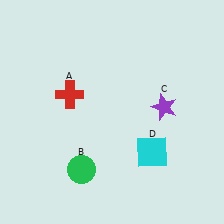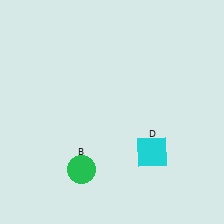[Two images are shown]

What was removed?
The red cross (A), the purple star (C) were removed in Image 2.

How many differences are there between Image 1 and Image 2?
There are 2 differences between the two images.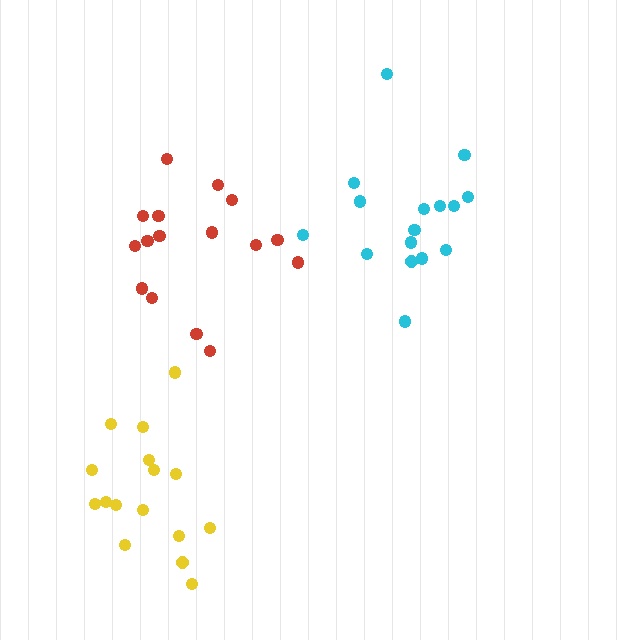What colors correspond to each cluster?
The clusters are colored: cyan, yellow, red.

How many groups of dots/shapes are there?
There are 3 groups.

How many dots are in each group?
Group 1: 16 dots, Group 2: 16 dots, Group 3: 16 dots (48 total).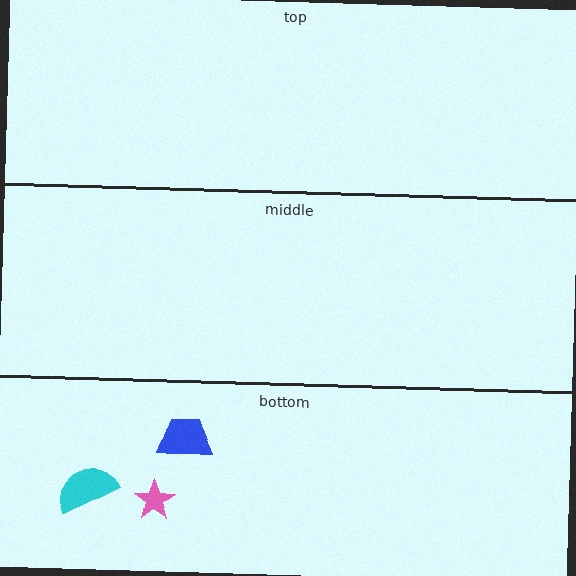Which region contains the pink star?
The bottom region.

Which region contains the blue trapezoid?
The bottom region.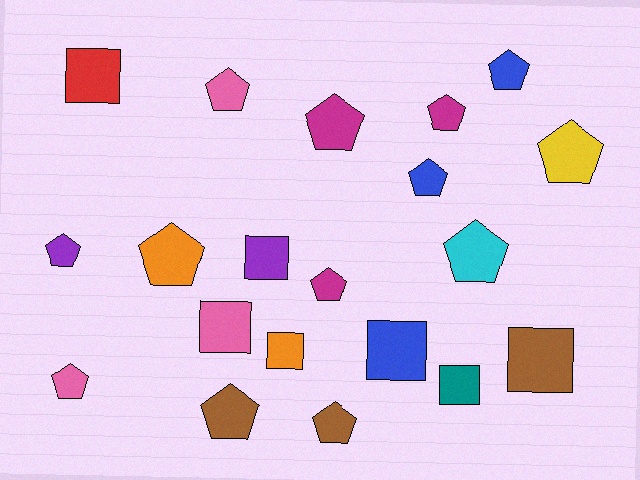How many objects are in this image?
There are 20 objects.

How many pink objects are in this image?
There are 3 pink objects.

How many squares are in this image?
There are 7 squares.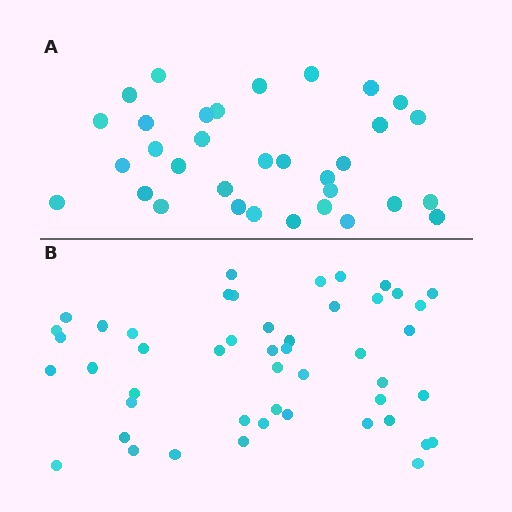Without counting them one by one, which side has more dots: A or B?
Region B (the bottom region) has more dots.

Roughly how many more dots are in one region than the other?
Region B has approximately 15 more dots than region A.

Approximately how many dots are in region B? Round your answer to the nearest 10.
About 50 dots. (The exact count is 48, which rounds to 50.)